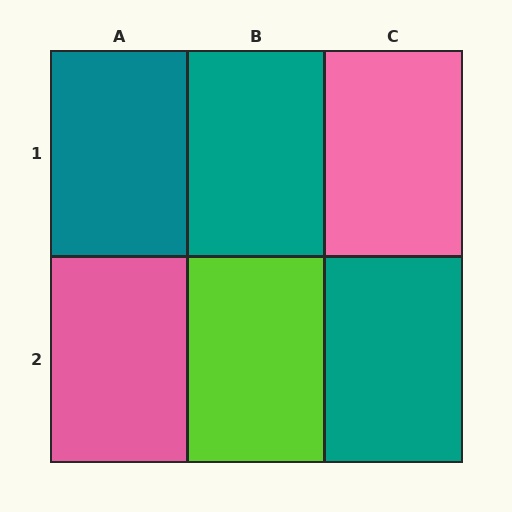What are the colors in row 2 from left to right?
Pink, lime, teal.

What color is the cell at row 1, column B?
Teal.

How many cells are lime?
1 cell is lime.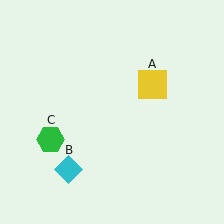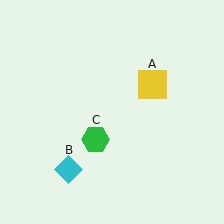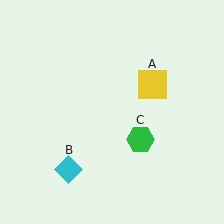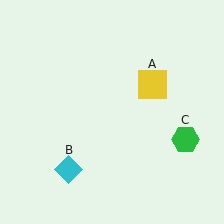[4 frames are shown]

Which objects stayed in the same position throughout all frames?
Yellow square (object A) and cyan diamond (object B) remained stationary.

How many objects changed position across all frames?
1 object changed position: green hexagon (object C).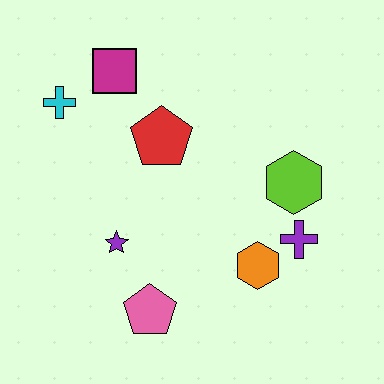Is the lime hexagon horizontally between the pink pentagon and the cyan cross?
No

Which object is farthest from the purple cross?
The cyan cross is farthest from the purple cross.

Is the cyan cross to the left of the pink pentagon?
Yes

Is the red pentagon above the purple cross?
Yes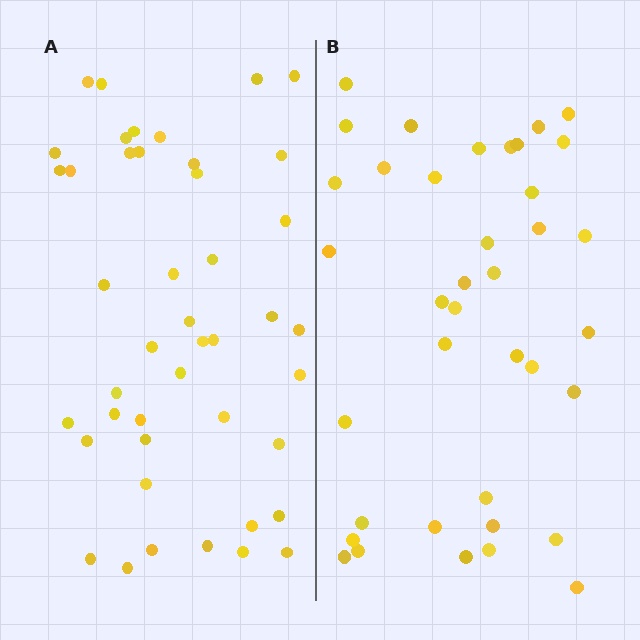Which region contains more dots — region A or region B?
Region A (the left region) has more dots.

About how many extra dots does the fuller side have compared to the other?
Region A has about 6 more dots than region B.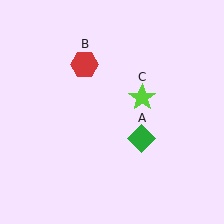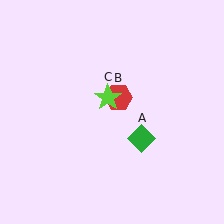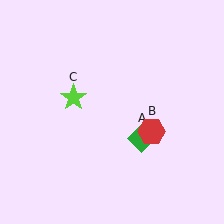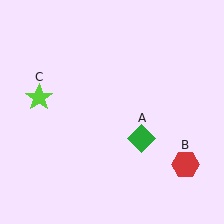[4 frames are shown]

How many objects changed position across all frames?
2 objects changed position: red hexagon (object B), lime star (object C).